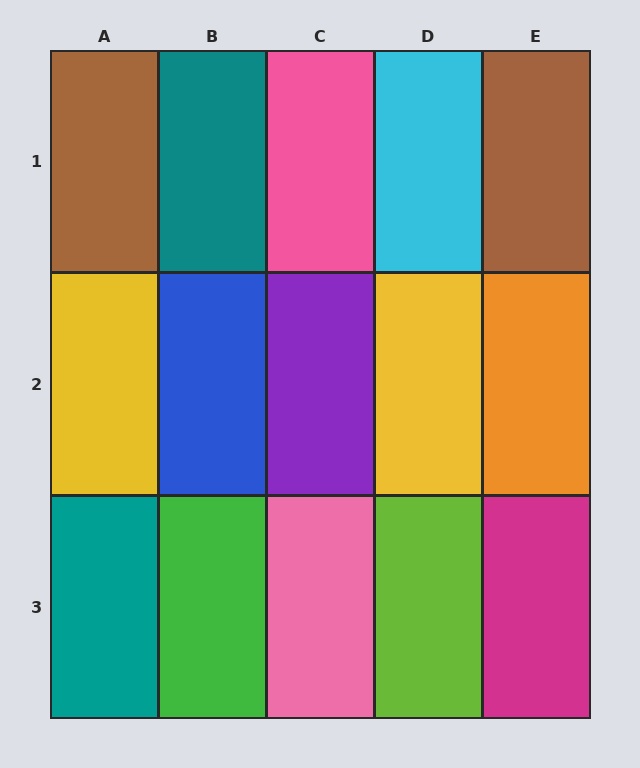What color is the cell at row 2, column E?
Orange.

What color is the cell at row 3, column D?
Lime.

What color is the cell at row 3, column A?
Teal.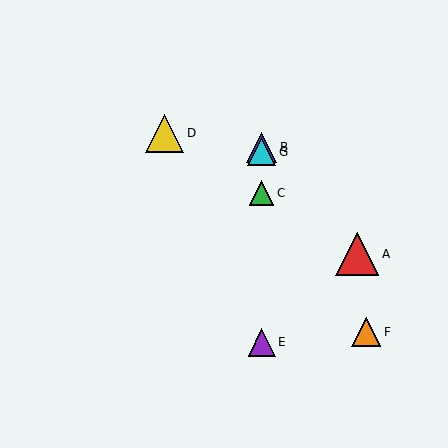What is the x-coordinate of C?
Object C is at x≈262.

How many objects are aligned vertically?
4 objects (B, C, E, G) are aligned vertically.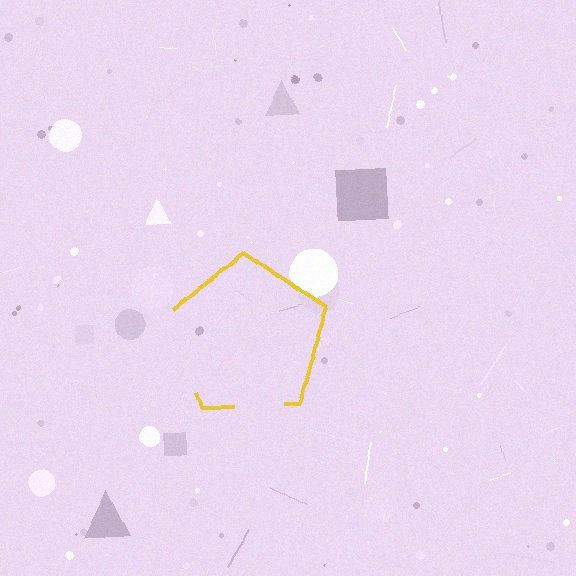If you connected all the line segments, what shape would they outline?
They would outline a pentagon.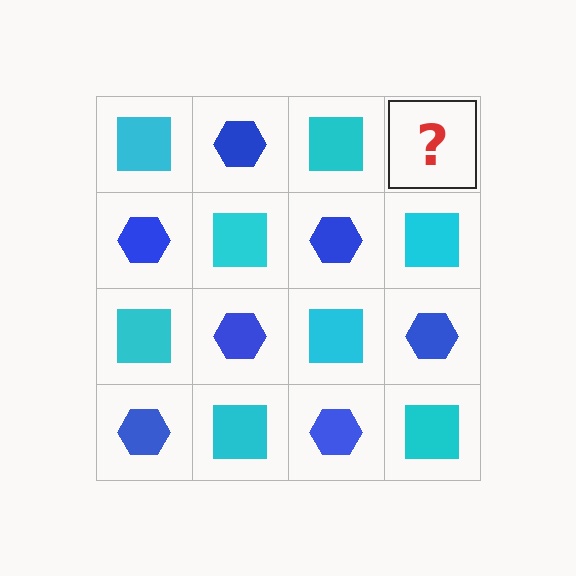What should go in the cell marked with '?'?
The missing cell should contain a blue hexagon.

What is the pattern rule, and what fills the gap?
The rule is that it alternates cyan square and blue hexagon in a checkerboard pattern. The gap should be filled with a blue hexagon.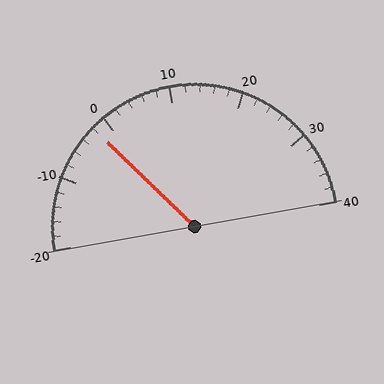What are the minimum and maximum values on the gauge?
The gauge ranges from -20 to 40.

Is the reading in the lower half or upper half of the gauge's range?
The reading is in the lower half of the range (-20 to 40).